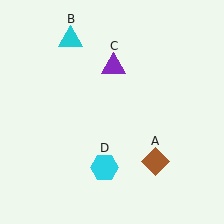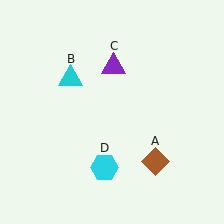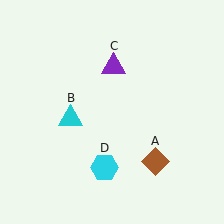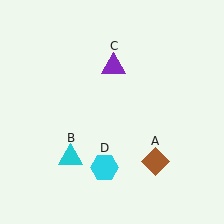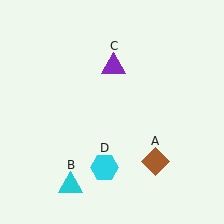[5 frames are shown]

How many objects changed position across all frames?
1 object changed position: cyan triangle (object B).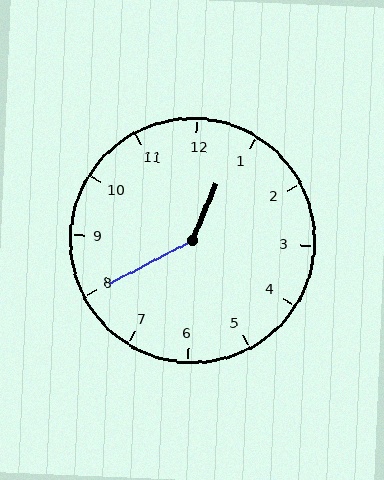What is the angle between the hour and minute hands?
Approximately 140 degrees.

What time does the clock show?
12:40.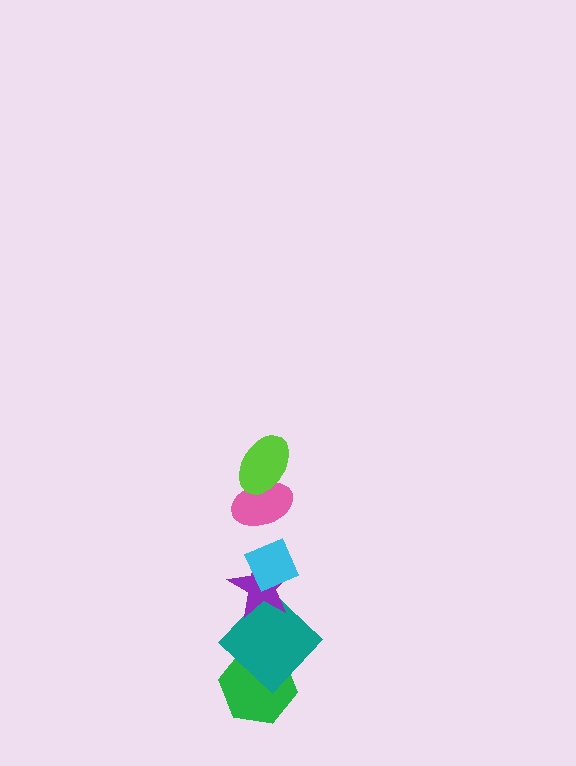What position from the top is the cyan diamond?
The cyan diamond is 3rd from the top.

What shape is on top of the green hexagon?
The teal diamond is on top of the green hexagon.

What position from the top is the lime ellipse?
The lime ellipse is 1st from the top.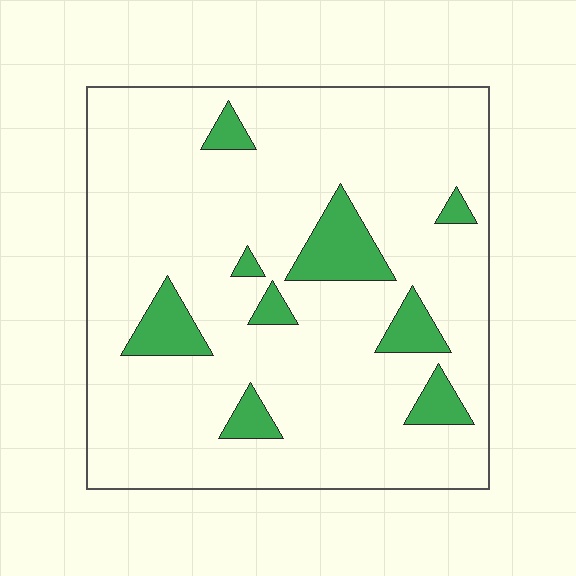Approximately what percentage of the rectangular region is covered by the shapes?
Approximately 10%.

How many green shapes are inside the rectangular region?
9.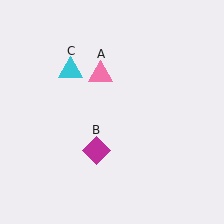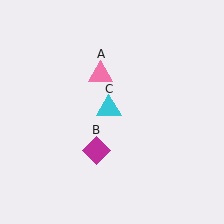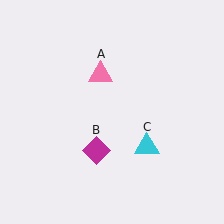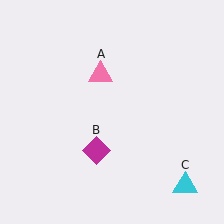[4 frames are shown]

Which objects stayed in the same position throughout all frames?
Pink triangle (object A) and magenta diamond (object B) remained stationary.